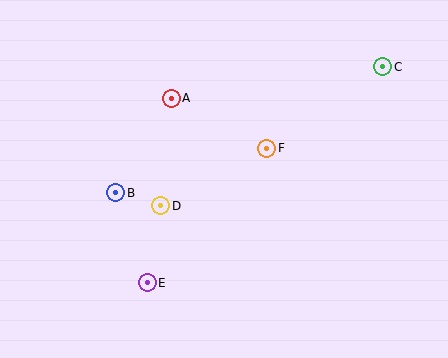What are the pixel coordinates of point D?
Point D is at (161, 206).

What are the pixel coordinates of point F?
Point F is at (267, 148).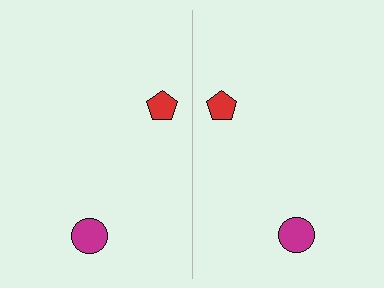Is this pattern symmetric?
Yes, this pattern has bilateral (reflection) symmetry.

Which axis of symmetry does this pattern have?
The pattern has a vertical axis of symmetry running through the center of the image.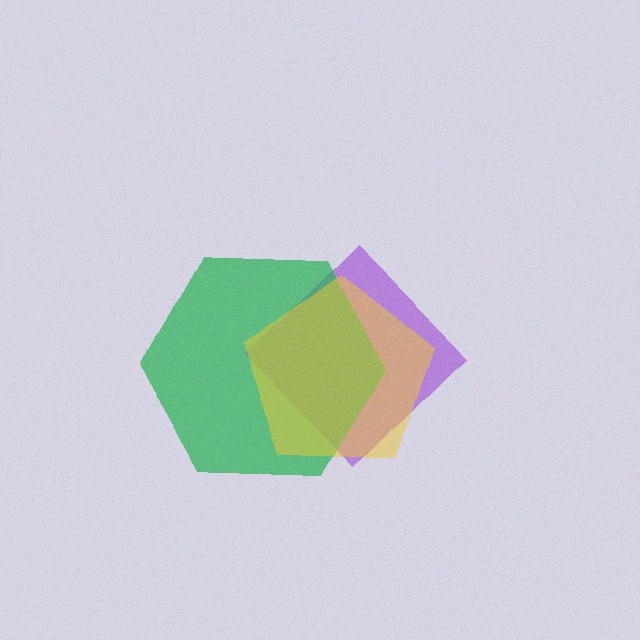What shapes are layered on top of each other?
The layered shapes are: a purple diamond, a green hexagon, a yellow pentagon.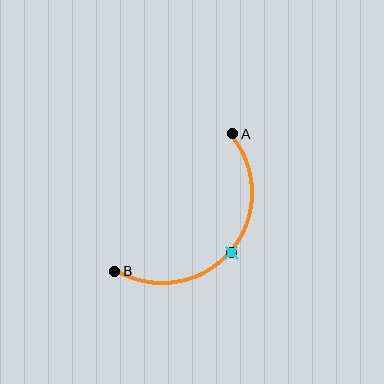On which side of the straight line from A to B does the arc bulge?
The arc bulges below and to the right of the straight line connecting A and B.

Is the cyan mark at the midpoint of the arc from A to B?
Yes. The cyan mark lies on the arc at equal arc-length from both A and B — it is the arc midpoint.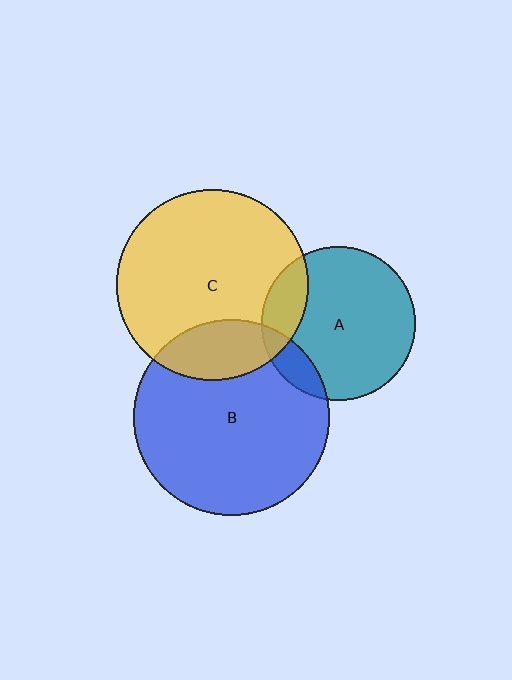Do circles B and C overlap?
Yes.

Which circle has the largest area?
Circle B (blue).